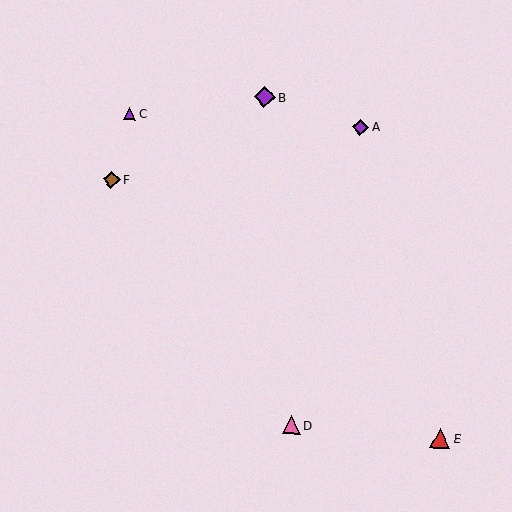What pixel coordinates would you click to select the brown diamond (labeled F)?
Click at (111, 180) to select the brown diamond F.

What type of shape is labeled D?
Shape D is a pink triangle.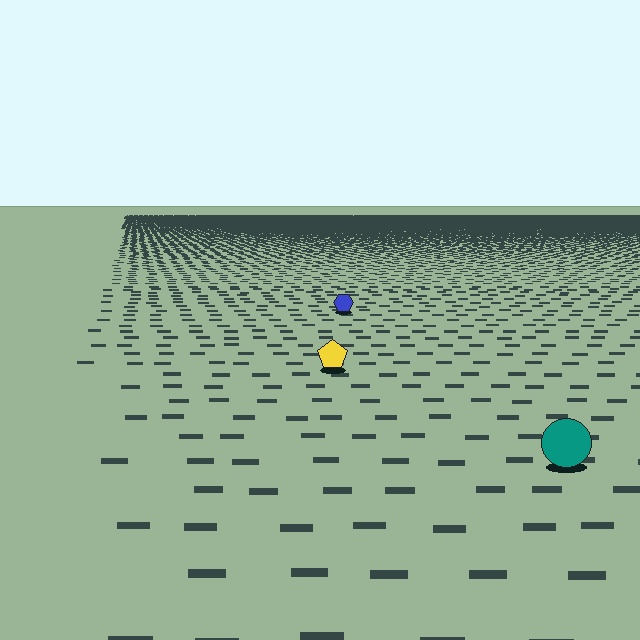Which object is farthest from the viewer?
The blue hexagon is farthest from the viewer. It appears smaller and the ground texture around it is denser.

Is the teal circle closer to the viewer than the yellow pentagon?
Yes. The teal circle is closer — you can tell from the texture gradient: the ground texture is coarser near it.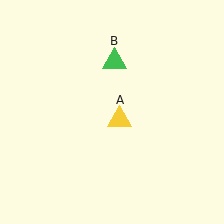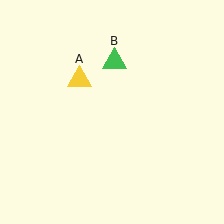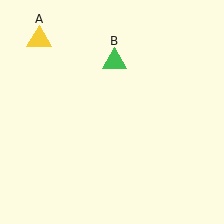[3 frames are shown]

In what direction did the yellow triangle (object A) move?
The yellow triangle (object A) moved up and to the left.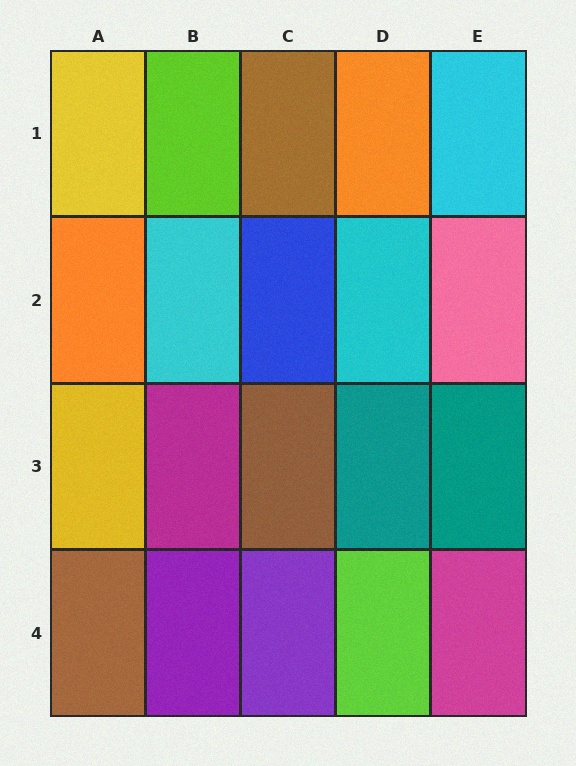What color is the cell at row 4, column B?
Purple.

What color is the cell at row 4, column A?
Brown.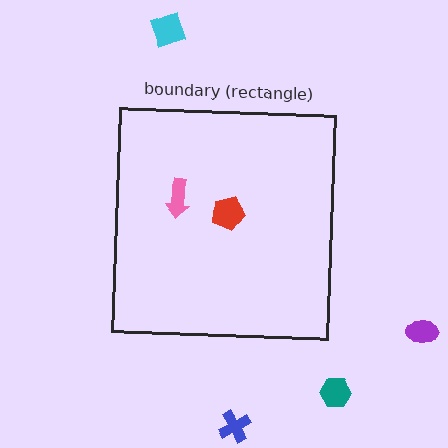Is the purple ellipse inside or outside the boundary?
Outside.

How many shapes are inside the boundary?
2 inside, 4 outside.